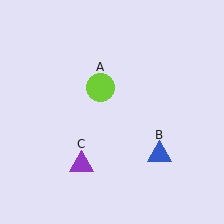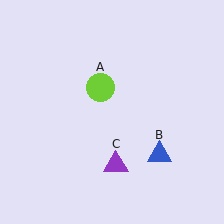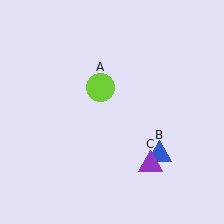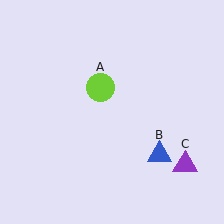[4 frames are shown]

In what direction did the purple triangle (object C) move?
The purple triangle (object C) moved right.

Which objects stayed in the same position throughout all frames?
Lime circle (object A) and blue triangle (object B) remained stationary.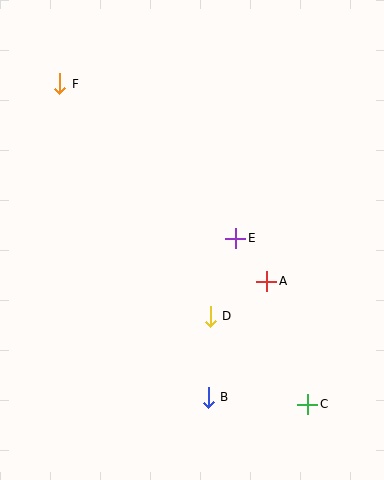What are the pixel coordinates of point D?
Point D is at (210, 316).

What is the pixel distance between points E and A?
The distance between E and A is 53 pixels.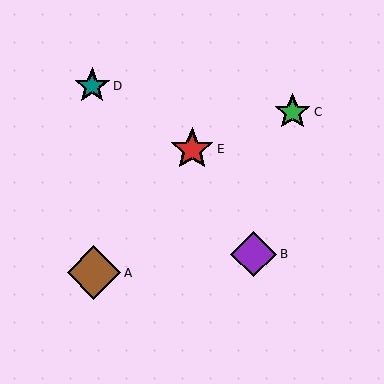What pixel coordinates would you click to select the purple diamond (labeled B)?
Click at (254, 254) to select the purple diamond B.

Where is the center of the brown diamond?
The center of the brown diamond is at (94, 273).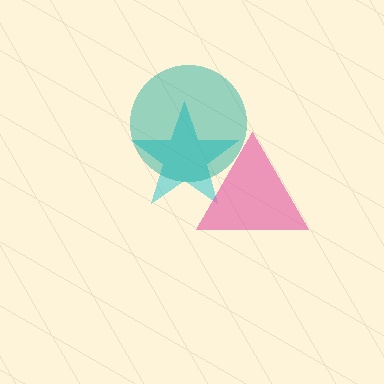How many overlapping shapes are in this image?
There are 3 overlapping shapes in the image.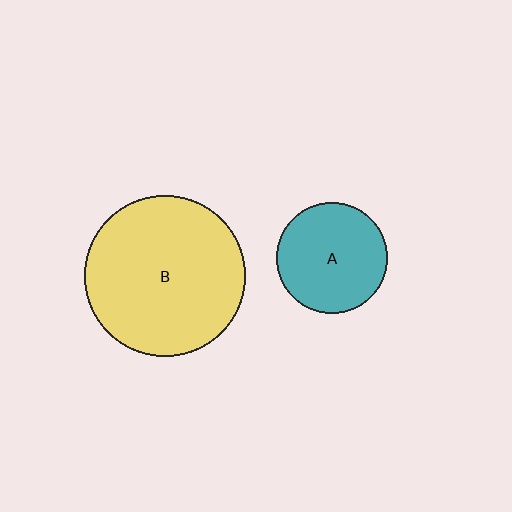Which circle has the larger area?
Circle B (yellow).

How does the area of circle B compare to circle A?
Approximately 2.1 times.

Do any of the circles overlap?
No, none of the circles overlap.